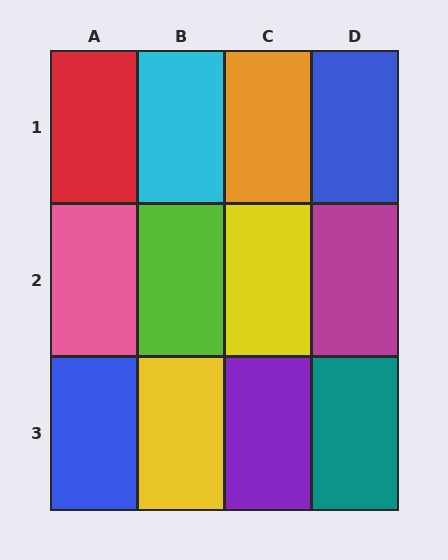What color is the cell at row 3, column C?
Purple.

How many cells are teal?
1 cell is teal.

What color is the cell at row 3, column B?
Yellow.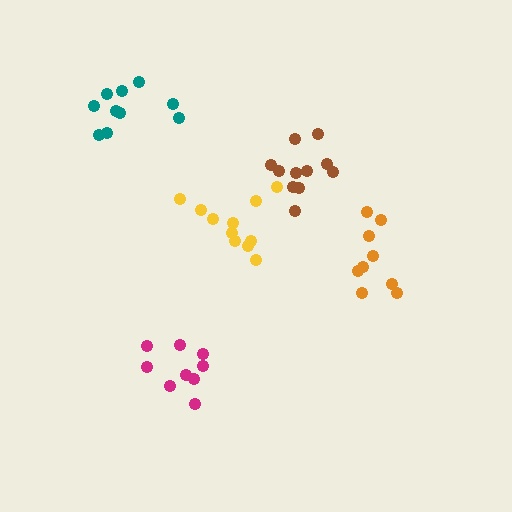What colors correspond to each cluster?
The clusters are colored: orange, teal, magenta, brown, yellow.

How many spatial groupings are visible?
There are 5 spatial groupings.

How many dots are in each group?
Group 1: 9 dots, Group 2: 10 dots, Group 3: 9 dots, Group 4: 11 dots, Group 5: 11 dots (50 total).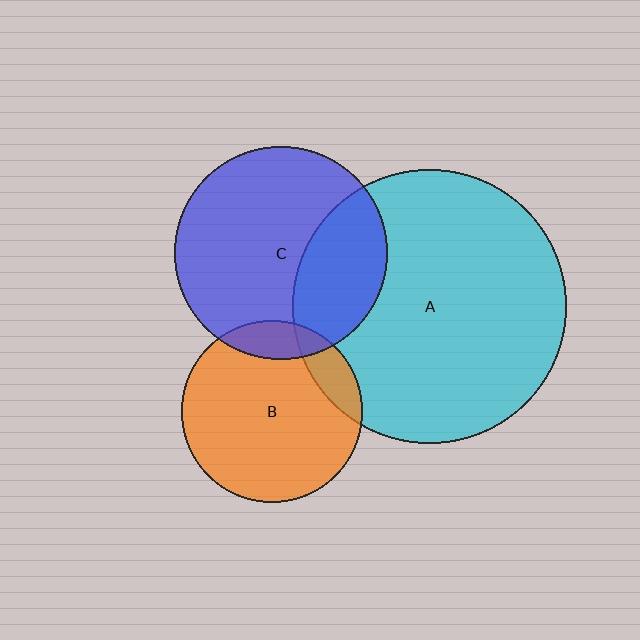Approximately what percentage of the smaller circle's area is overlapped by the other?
Approximately 10%.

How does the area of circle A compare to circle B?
Approximately 2.3 times.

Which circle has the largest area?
Circle A (cyan).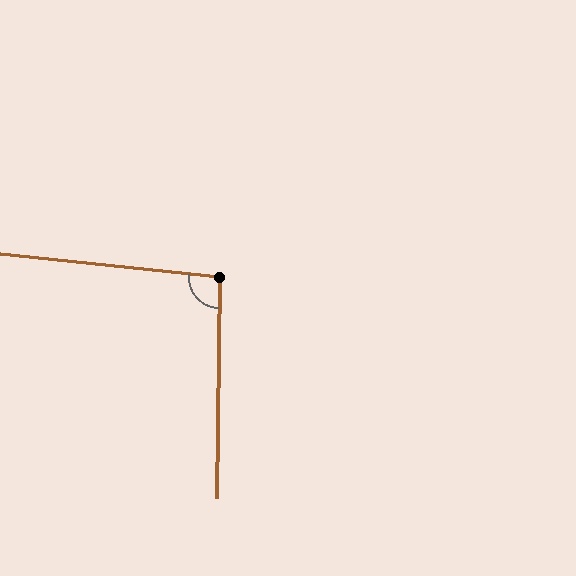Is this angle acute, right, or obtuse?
It is obtuse.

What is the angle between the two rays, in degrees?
Approximately 95 degrees.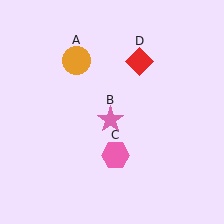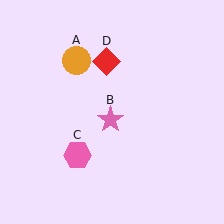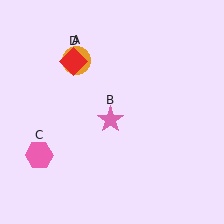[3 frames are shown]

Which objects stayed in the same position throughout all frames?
Orange circle (object A) and pink star (object B) remained stationary.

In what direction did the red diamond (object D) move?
The red diamond (object D) moved left.